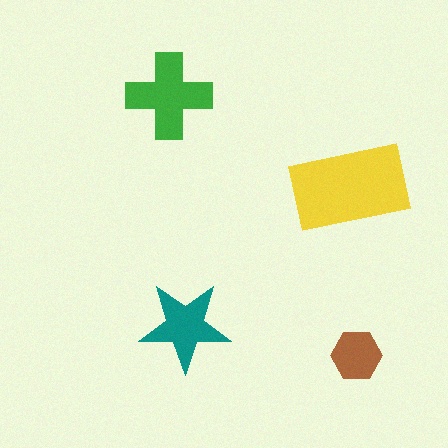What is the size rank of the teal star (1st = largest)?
3rd.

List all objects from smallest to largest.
The brown hexagon, the teal star, the green cross, the yellow rectangle.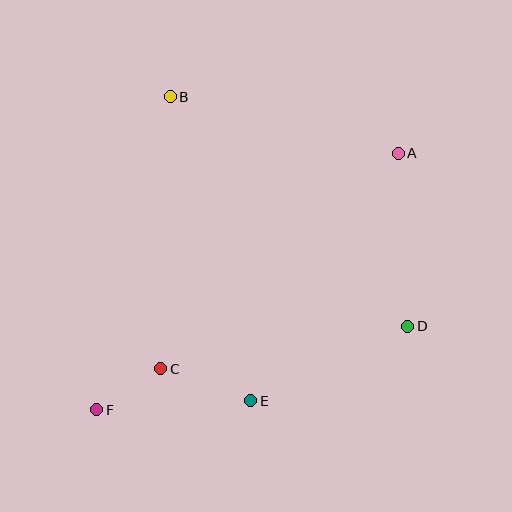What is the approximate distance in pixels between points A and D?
The distance between A and D is approximately 173 pixels.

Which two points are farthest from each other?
Points A and F are farthest from each other.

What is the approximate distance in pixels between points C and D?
The distance between C and D is approximately 250 pixels.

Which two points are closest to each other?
Points C and F are closest to each other.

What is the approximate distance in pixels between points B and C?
The distance between B and C is approximately 272 pixels.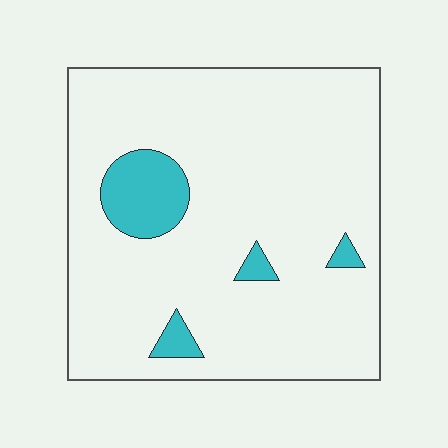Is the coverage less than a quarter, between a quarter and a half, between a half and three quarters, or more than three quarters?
Less than a quarter.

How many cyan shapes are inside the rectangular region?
4.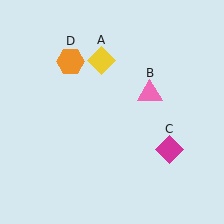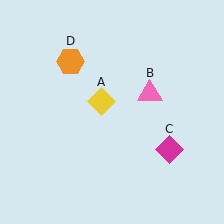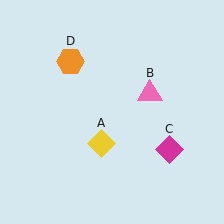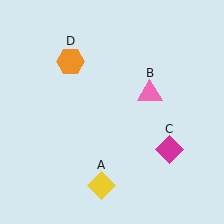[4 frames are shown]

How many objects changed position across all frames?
1 object changed position: yellow diamond (object A).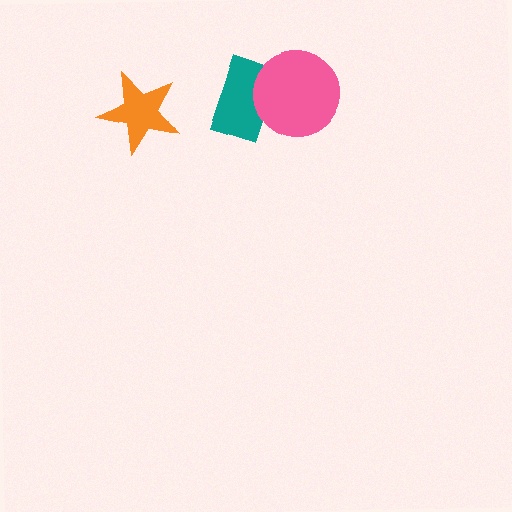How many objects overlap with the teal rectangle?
1 object overlaps with the teal rectangle.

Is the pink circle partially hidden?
No, no other shape covers it.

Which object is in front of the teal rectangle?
The pink circle is in front of the teal rectangle.